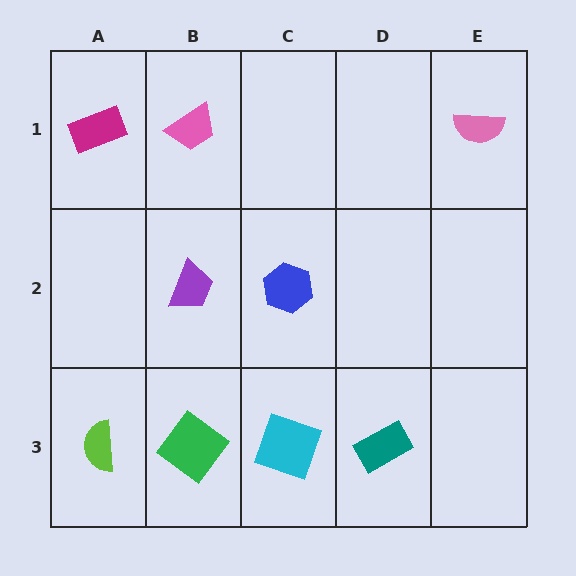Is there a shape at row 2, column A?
No, that cell is empty.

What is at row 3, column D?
A teal rectangle.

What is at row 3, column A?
A lime semicircle.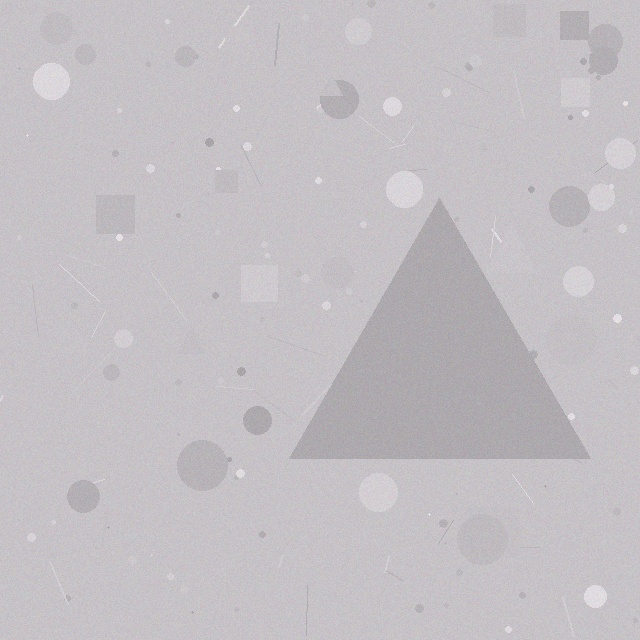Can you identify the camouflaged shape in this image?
The camouflaged shape is a triangle.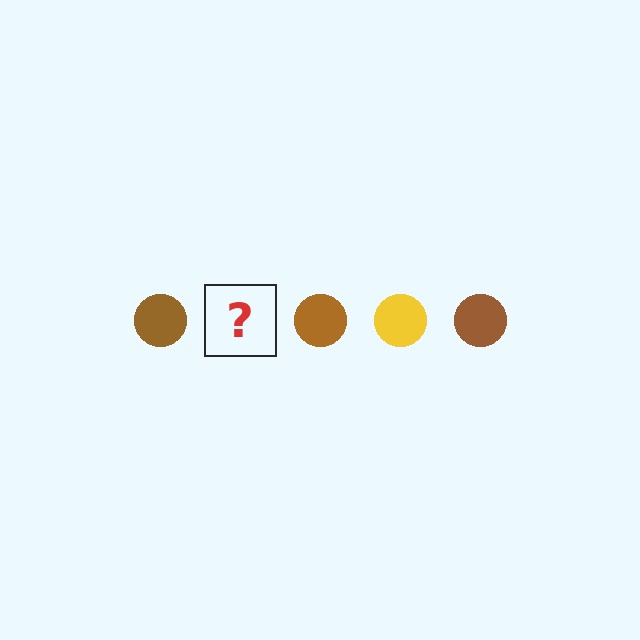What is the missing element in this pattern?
The missing element is a yellow circle.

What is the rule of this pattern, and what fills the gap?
The rule is that the pattern cycles through brown, yellow circles. The gap should be filled with a yellow circle.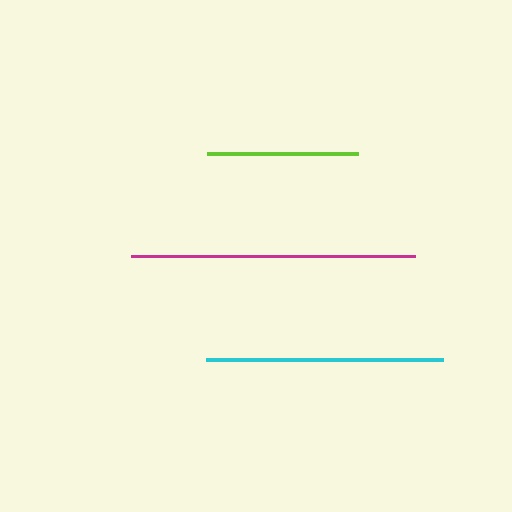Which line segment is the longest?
The magenta line is the longest at approximately 284 pixels.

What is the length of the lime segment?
The lime segment is approximately 151 pixels long.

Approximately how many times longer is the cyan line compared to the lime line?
The cyan line is approximately 1.6 times the length of the lime line.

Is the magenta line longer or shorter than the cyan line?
The magenta line is longer than the cyan line.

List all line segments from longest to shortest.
From longest to shortest: magenta, cyan, lime.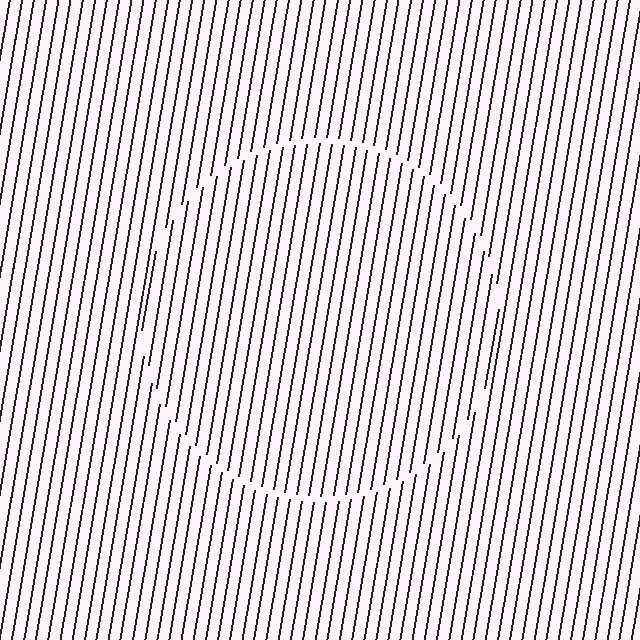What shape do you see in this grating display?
An illusory circle. The interior of the shape contains the same grating, shifted by half a period — the contour is defined by the phase discontinuity where line-ends from the inner and outer gratings abut.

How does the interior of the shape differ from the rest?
The interior of the shape contains the same grating, shifted by half a period — the contour is defined by the phase discontinuity where line-ends from the inner and outer gratings abut.